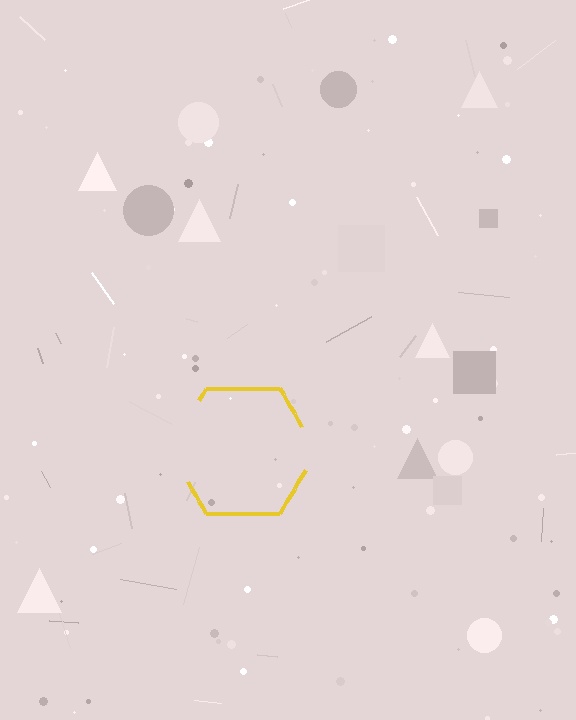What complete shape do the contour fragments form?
The contour fragments form a hexagon.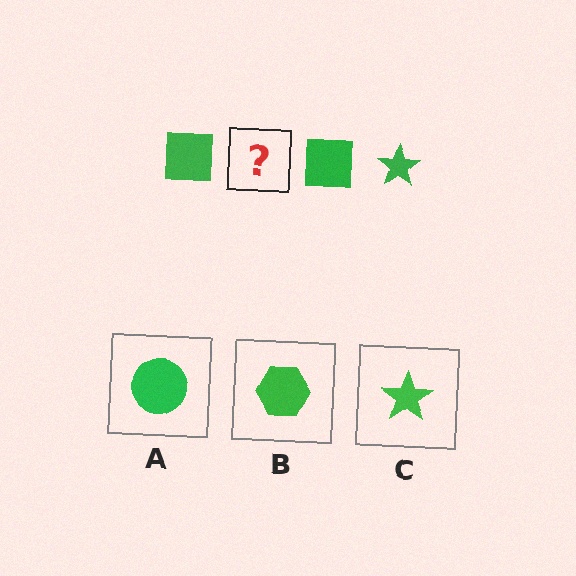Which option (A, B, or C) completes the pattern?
C.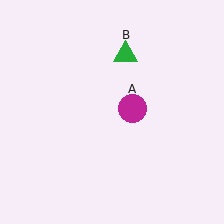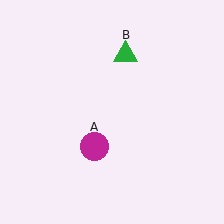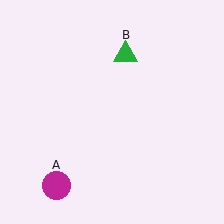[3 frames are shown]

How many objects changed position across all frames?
1 object changed position: magenta circle (object A).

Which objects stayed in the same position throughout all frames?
Green triangle (object B) remained stationary.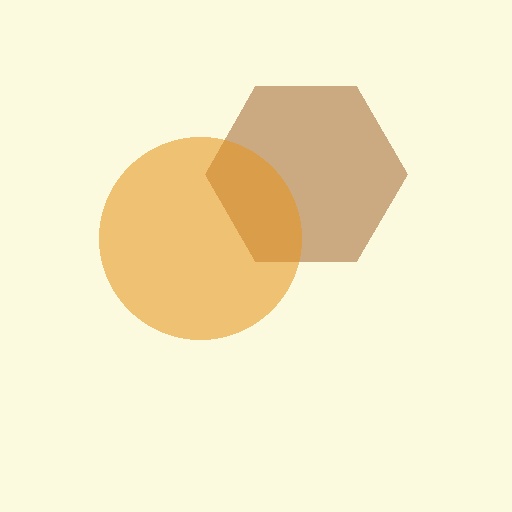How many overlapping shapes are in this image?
There are 2 overlapping shapes in the image.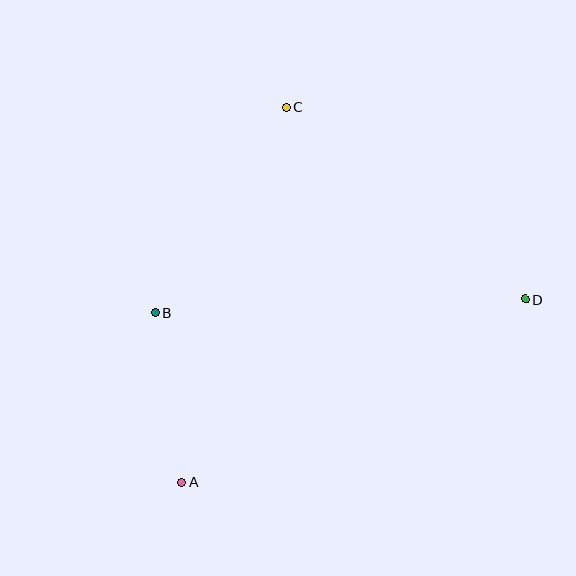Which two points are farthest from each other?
Points A and D are farthest from each other.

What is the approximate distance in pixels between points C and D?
The distance between C and D is approximately 307 pixels.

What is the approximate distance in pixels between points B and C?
The distance between B and C is approximately 244 pixels.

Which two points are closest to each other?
Points A and B are closest to each other.